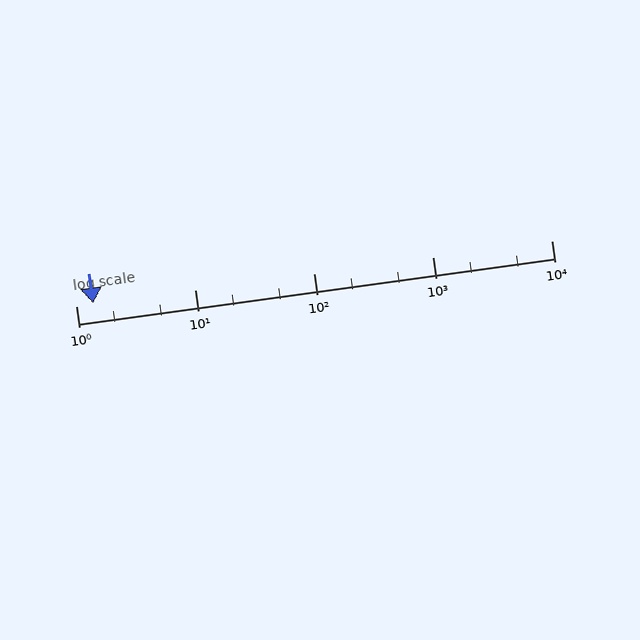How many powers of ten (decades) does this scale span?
The scale spans 4 decades, from 1 to 10000.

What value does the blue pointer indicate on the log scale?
The pointer indicates approximately 1.4.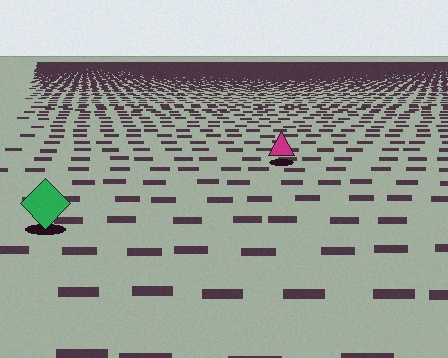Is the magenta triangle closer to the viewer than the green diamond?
No. The green diamond is closer — you can tell from the texture gradient: the ground texture is coarser near it.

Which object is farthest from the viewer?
The magenta triangle is farthest from the viewer. It appears smaller and the ground texture around it is denser.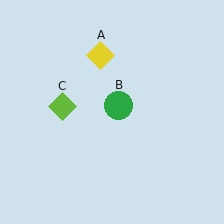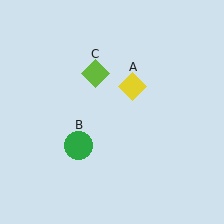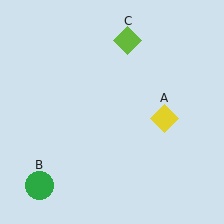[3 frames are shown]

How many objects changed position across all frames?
3 objects changed position: yellow diamond (object A), green circle (object B), lime diamond (object C).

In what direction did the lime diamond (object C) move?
The lime diamond (object C) moved up and to the right.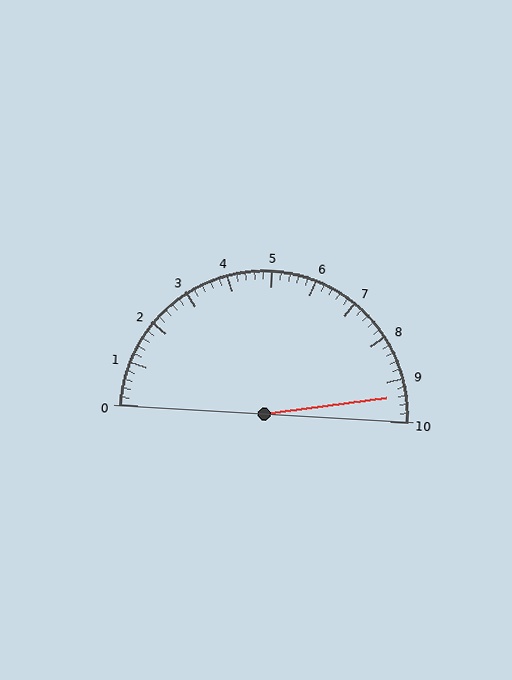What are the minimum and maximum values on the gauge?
The gauge ranges from 0 to 10.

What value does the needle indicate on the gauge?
The needle indicates approximately 9.4.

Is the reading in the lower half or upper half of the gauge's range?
The reading is in the upper half of the range (0 to 10).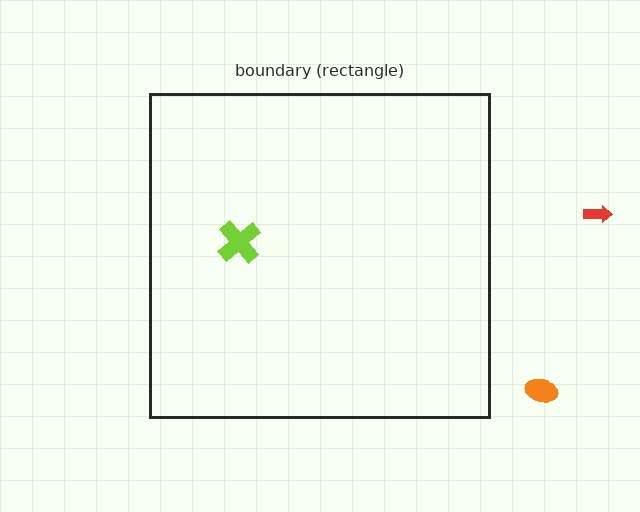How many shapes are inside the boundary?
1 inside, 2 outside.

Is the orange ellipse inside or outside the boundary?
Outside.